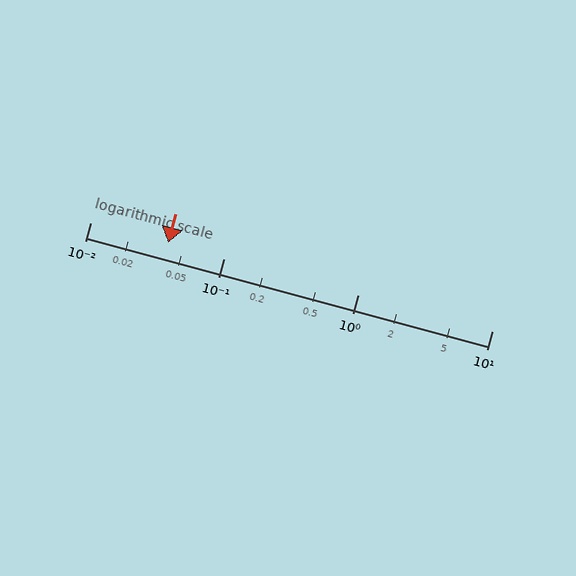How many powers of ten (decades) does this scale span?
The scale spans 3 decades, from 0.01 to 10.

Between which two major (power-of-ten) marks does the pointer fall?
The pointer is between 0.01 and 0.1.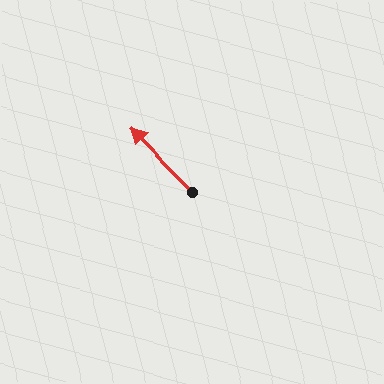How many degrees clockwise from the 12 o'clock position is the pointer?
Approximately 316 degrees.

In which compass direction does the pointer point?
Northwest.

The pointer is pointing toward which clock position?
Roughly 11 o'clock.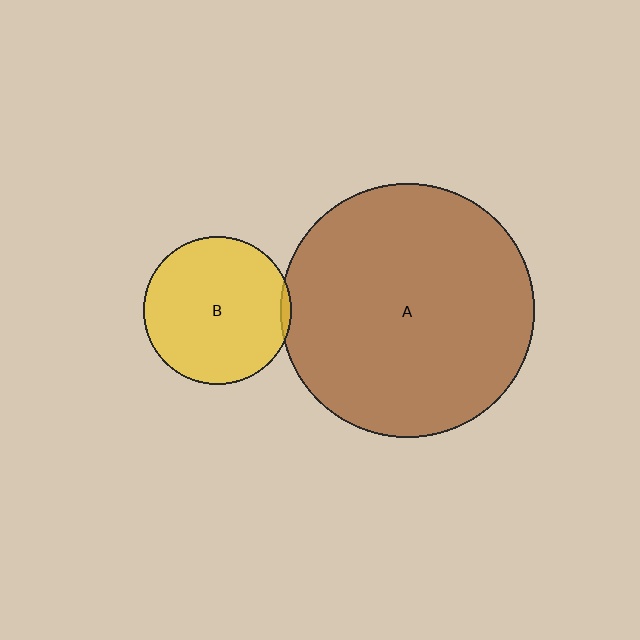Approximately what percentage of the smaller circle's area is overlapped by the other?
Approximately 5%.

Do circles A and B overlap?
Yes.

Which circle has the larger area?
Circle A (brown).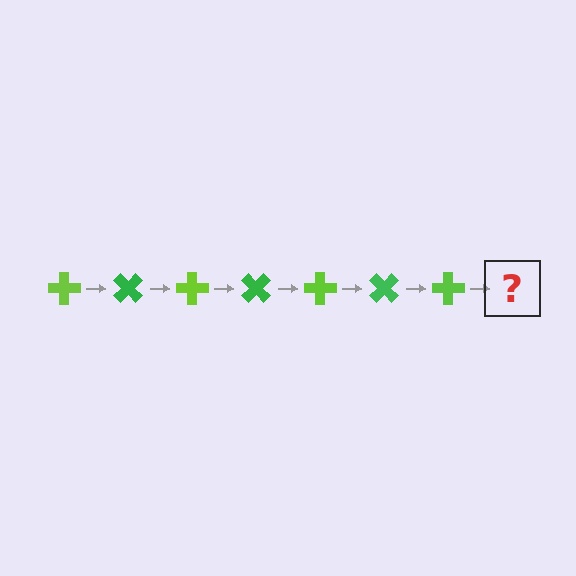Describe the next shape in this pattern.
It should be a green cross, rotated 315 degrees from the start.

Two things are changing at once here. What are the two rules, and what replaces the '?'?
The two rules are that it rotates 45 degrees each step and the color cycles through lime and green. The '?' should be a green cross, rotated 315 degrees from the start.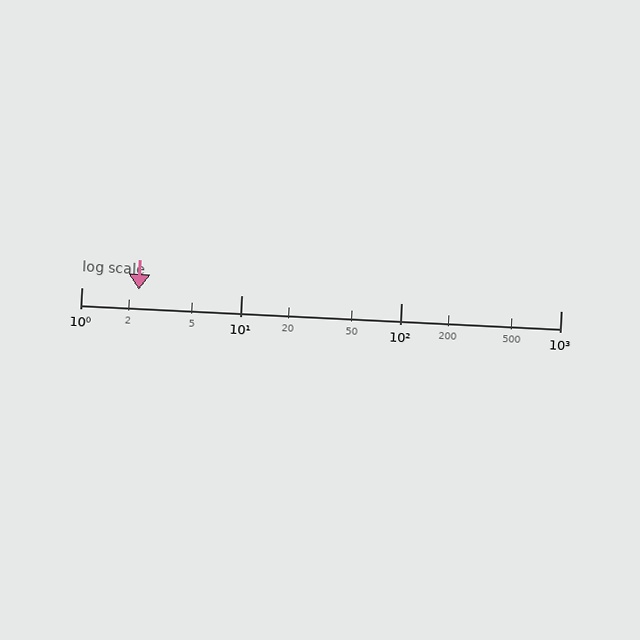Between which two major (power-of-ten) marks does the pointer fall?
The pointer is between 1 and 10.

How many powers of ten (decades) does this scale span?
The scale spans 3 decades, from 1 to 1000.